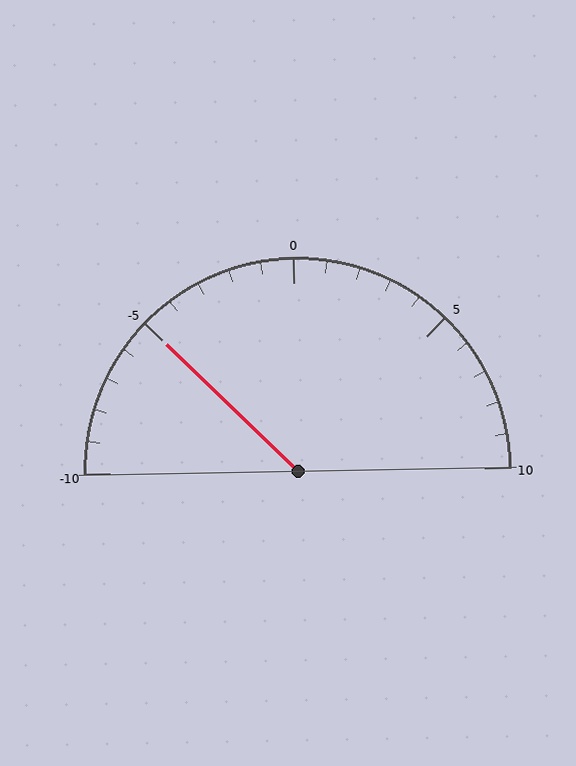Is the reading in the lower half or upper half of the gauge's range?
The reading is in the lower half of the range (-10 to 10).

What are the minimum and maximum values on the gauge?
The gauge ranges from -10 to 10.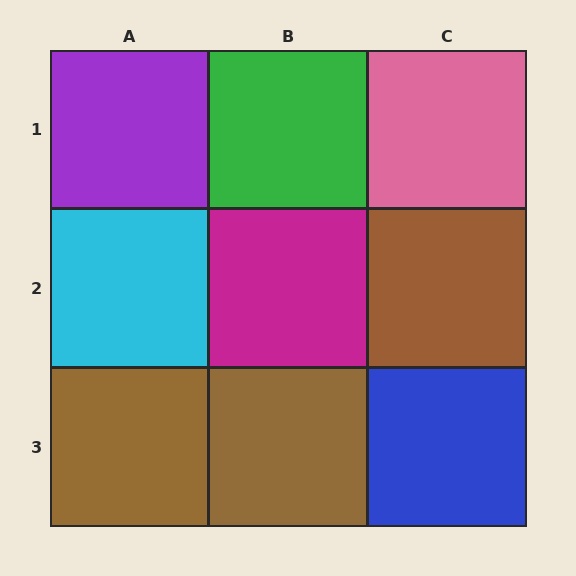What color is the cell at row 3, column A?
Brown.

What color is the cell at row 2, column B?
Magenta.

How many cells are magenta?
1 cell is magenta.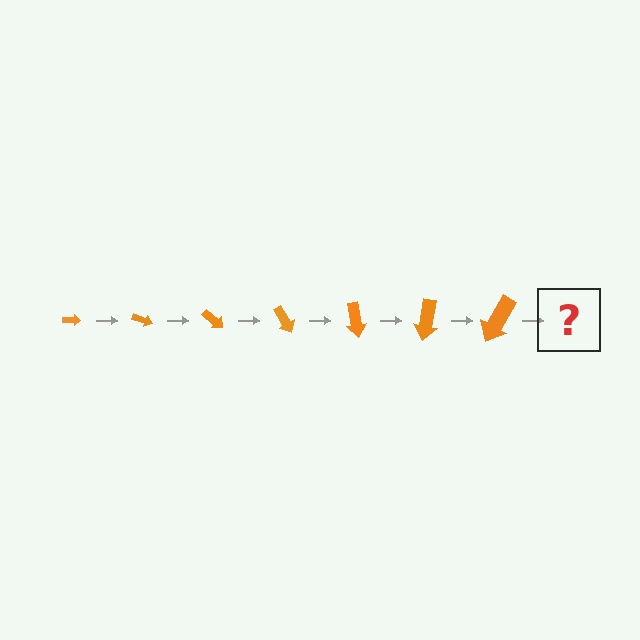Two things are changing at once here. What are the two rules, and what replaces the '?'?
The two rules are that the arrow grows larger each step and it rotates 20 degrees each step. The '?' should be an arrow, larger than the previous one and rotated 140 degrees from the start.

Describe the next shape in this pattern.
It should be an arrow, larger than the previous one and rotated 140 degrees from the start.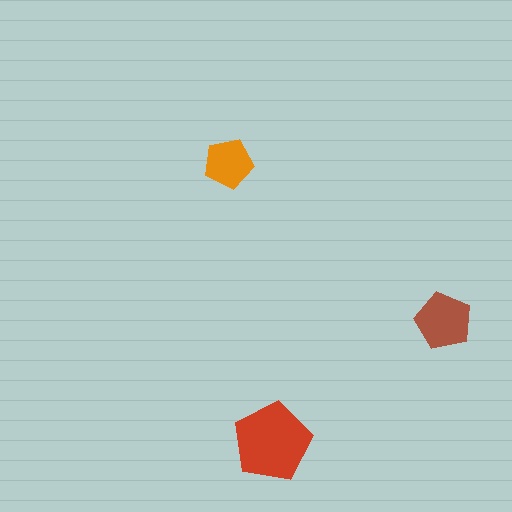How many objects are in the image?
There are 3 objects in the image.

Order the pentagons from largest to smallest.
the red one, the brown one, the orange one.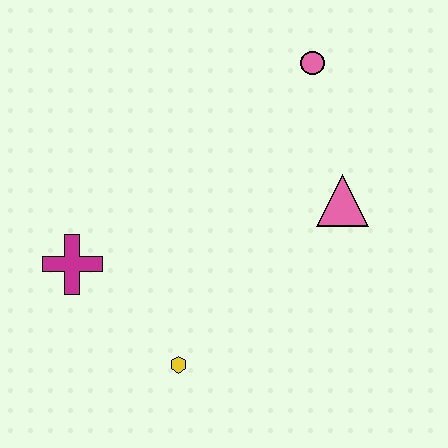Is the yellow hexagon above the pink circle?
No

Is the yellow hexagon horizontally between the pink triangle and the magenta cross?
Yes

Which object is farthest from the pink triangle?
The magenta cross is farthest from the pink triangle.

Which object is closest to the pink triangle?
The pink circle is closest to the pink triangle.